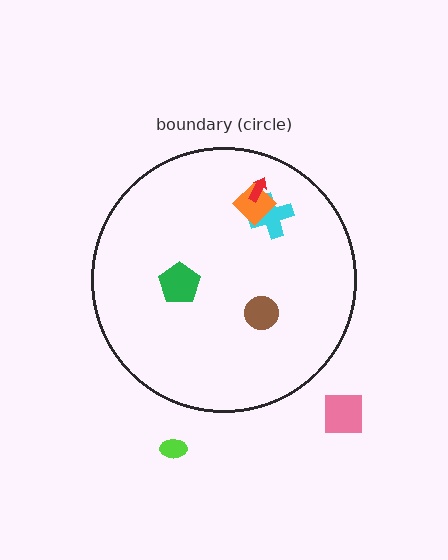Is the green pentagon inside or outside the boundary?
Inside.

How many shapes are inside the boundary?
5 inside, 2 outside.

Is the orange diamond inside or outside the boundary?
Inside.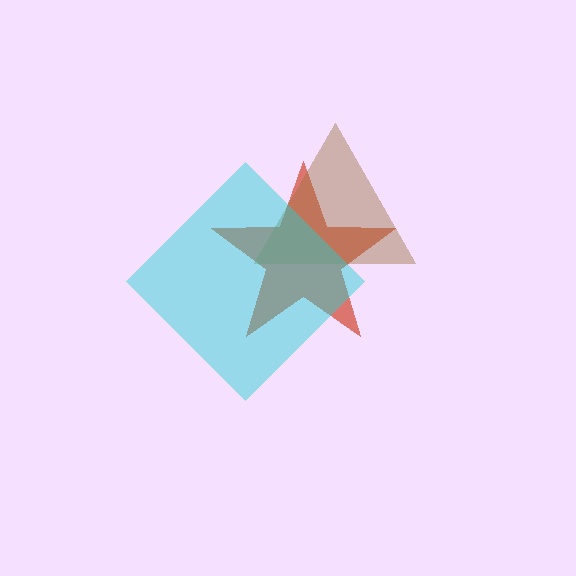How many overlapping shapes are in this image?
There are 3 overlapping shapes in the image.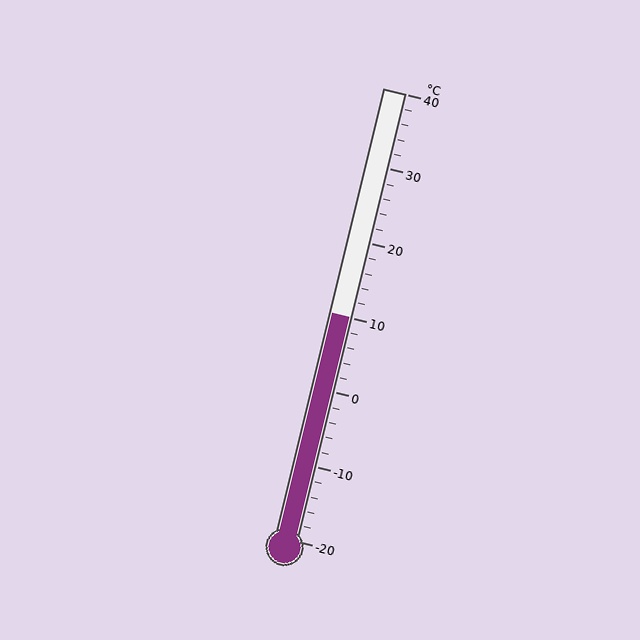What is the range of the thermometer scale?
The thermometer scale ranges from -20°C to 40°C.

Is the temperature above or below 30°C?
The temperature is below 30°C.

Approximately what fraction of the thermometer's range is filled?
The thermometer is filled to approximately 50% of its range.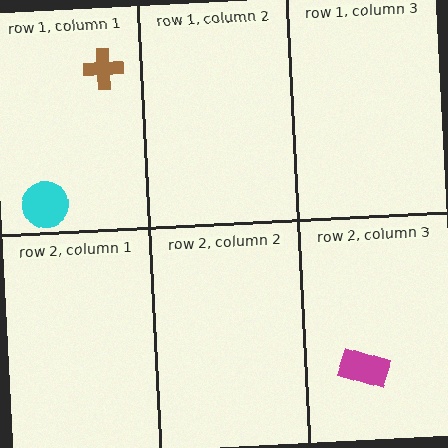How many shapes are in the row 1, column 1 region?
2.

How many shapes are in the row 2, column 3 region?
1.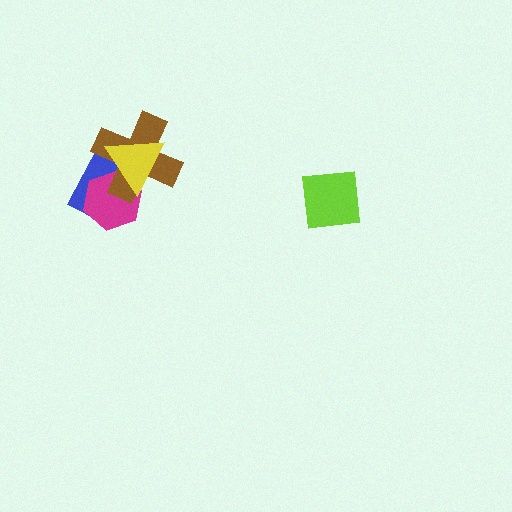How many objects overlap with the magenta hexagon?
3 objects overlap with the magenta hexagon.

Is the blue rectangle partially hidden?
Yes, it is partially covered by another shape.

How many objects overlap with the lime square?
0 objects overlap with the lime square.